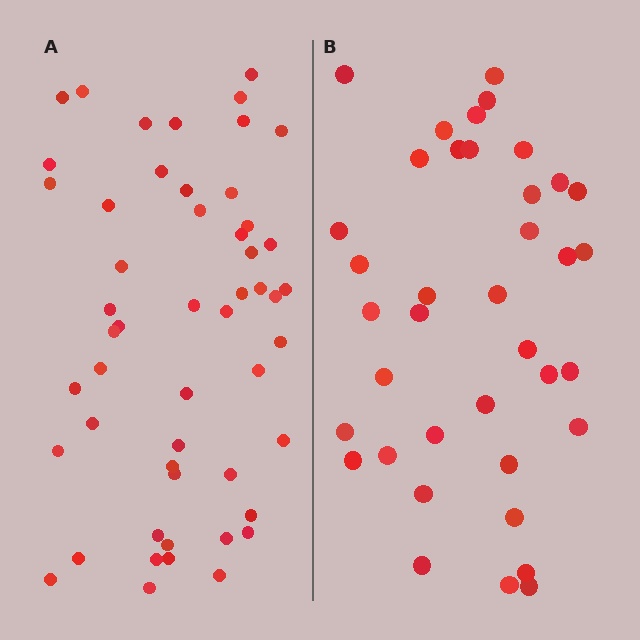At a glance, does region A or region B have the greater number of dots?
Region A (the left region) has more dots.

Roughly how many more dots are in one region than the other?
Region A has approximately 15 more dots than region B.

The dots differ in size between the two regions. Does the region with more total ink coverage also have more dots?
No. Region B has more total ink coverage because its dots are larger, but region A actually contains more individual dots. Total area can be misleading — the number of items is what matters here.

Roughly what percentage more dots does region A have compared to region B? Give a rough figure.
About 35% more.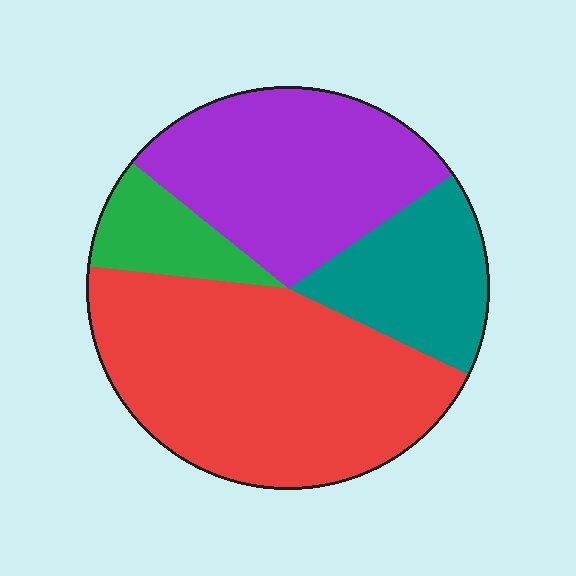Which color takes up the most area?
Red, at roughly 45%.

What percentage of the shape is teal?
Teal takes up about one sixth (1/6) of the shape.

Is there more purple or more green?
Purple.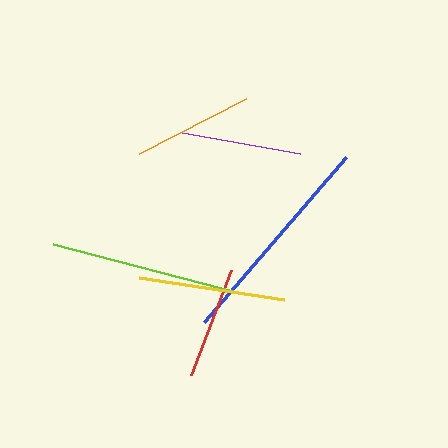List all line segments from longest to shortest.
From longest to shortest: blue, lime, yellow, orange, purple, red.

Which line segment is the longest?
The blue line is the longest at approximately 218 pixels.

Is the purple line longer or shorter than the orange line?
The orange line is longer than the purple line.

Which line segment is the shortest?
The red line is the shortest at approximately 112 pixels.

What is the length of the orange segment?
The orange segment is approximately 121 pixels long.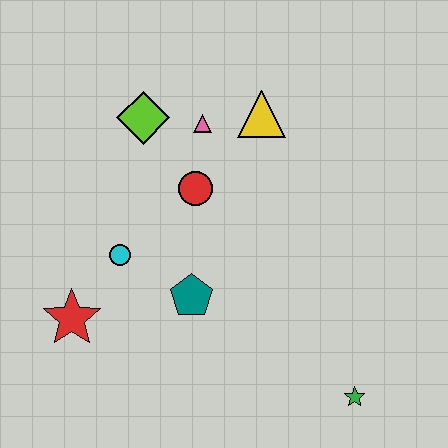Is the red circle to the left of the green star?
Yes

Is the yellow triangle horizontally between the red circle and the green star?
Yes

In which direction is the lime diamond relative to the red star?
The lime diamond is above the red star.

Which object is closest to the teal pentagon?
The cyan circle is closest to the teal pentagon.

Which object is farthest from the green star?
The lime diamond is farthest from the green star.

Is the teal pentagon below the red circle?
Yes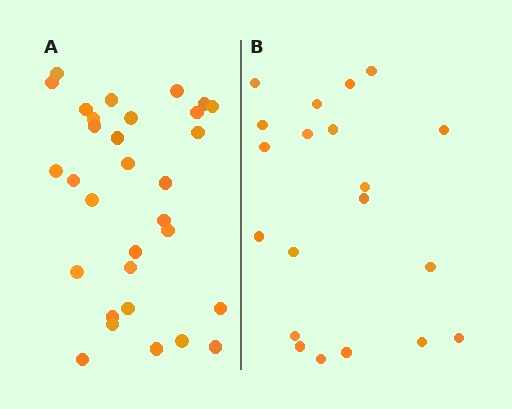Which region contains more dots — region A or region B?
Region A (the left region) has more dots.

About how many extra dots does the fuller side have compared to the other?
Region A has roughly 12 or so more dots than region B.